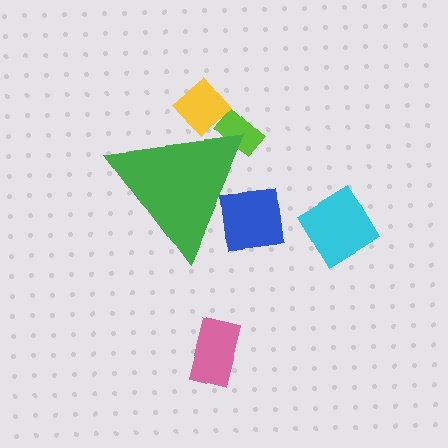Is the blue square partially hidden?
Yes, the blue square is partially hidden behind the green triangle.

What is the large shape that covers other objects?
A green triangle.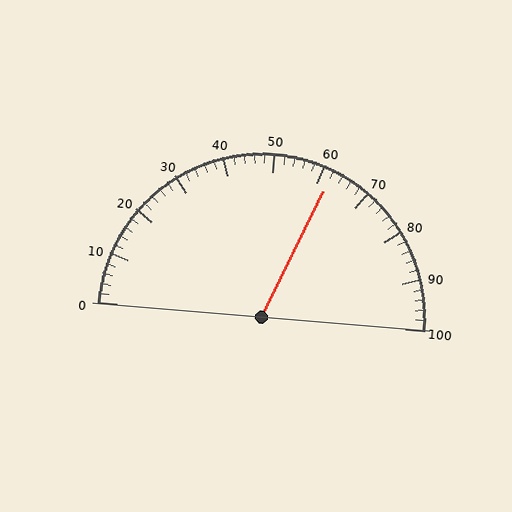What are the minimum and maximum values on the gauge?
The gauge ranges from 0 to 100.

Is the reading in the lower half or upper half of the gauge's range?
The reading is in the upper half of the range (0 to 100).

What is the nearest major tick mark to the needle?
The nearest major tick mark is 60.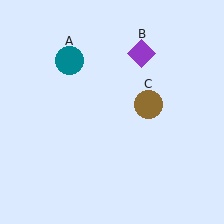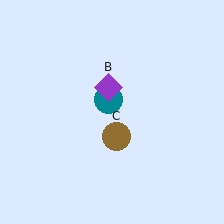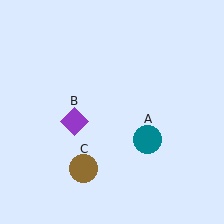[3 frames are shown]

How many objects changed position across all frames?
3 objects changed position: teal circle (object A), purple diamond (object B), brown circle (object C).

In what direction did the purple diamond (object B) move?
The purple diamond (object B) moved down and to the left.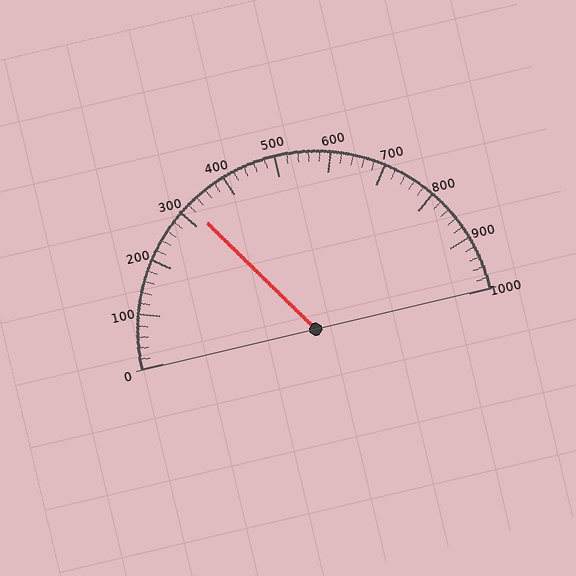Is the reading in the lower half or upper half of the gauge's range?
The reading is in the lower half of the range (0 to 1000).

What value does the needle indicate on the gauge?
The needle indicates approximately 320.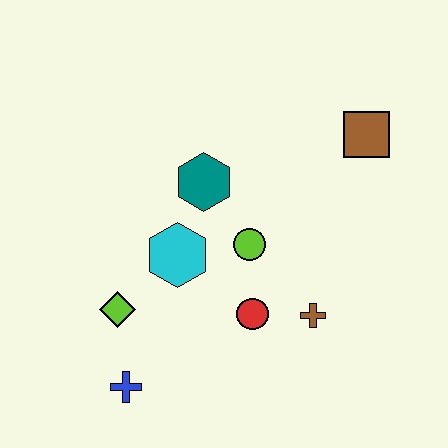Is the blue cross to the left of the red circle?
Yes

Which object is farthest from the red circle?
The brown square is farthest from the red circle.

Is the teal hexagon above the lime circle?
Yes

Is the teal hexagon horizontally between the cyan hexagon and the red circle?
Yes